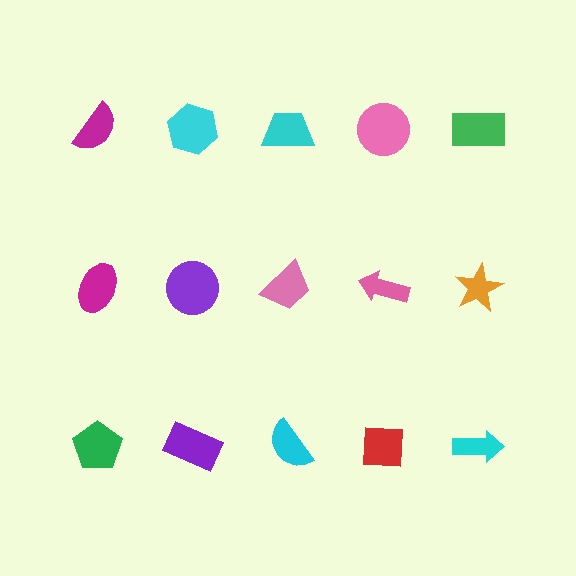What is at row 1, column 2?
A cyan hexagon.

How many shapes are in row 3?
5 shapes.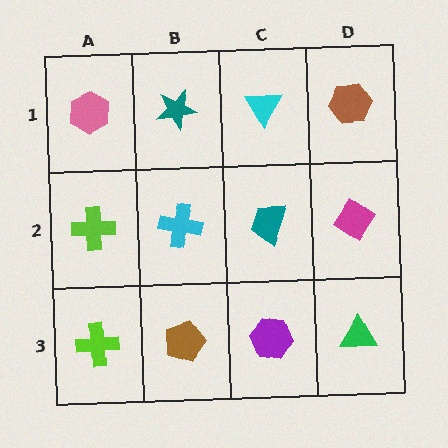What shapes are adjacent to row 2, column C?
A cyan triangle (row 1, column C), a purple hexagon (row 3, column C), a cyan cross (row 2, column B), a magenta diamond (row 2, column D).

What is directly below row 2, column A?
A lime cross.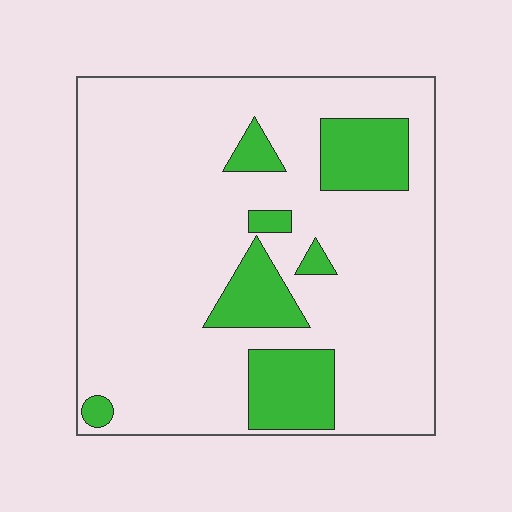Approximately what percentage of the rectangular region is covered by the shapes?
Approximately 20%.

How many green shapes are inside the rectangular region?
7.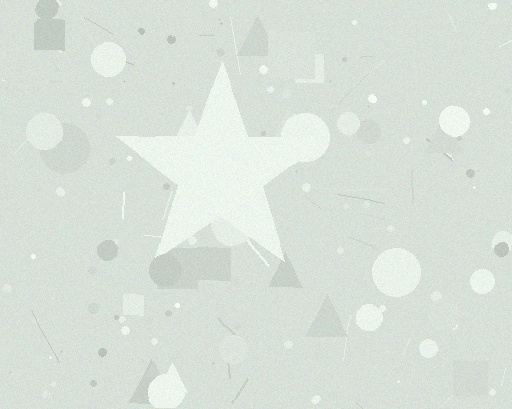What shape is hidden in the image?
A star is hidden in the image.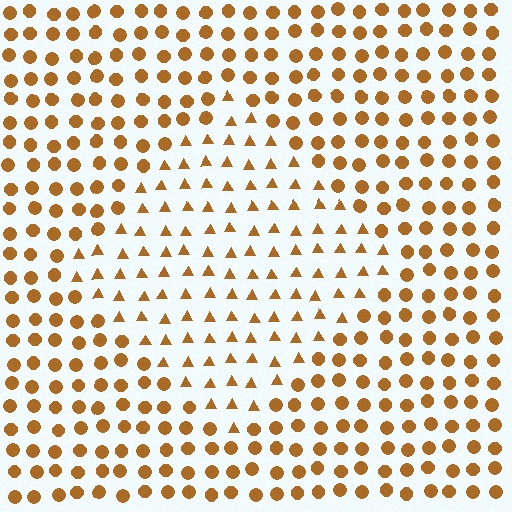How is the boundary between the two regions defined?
The boundary is defined by a change in element shape: triangles inside vs. circles outside. All elements share the same color and spacing.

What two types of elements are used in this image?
The image uses triangles inside the diamond region and circles outside it.